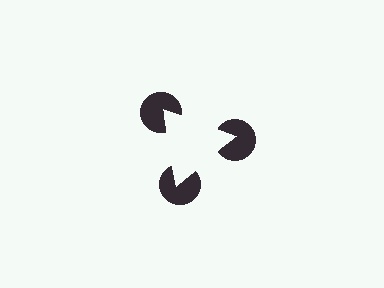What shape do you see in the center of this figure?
An illusory triangle — its edges are inferred from the aligned wedge cuts in the pac-man discs, not physically drawn.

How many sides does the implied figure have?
3 sides.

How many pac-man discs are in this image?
There are 3 — one at each vertex of the illusory triangle.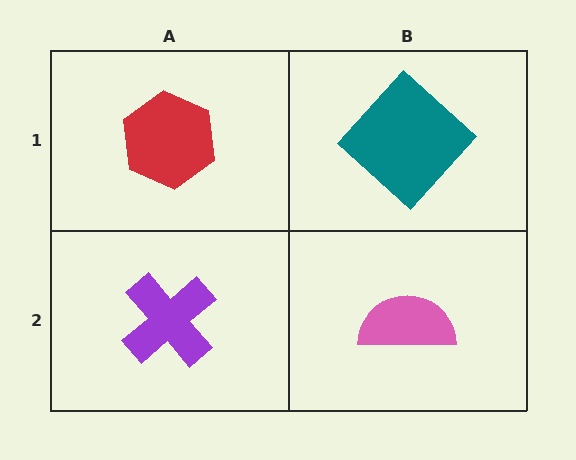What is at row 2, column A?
A purple cross.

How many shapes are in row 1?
2 shapes.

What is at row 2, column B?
A pink semicircle.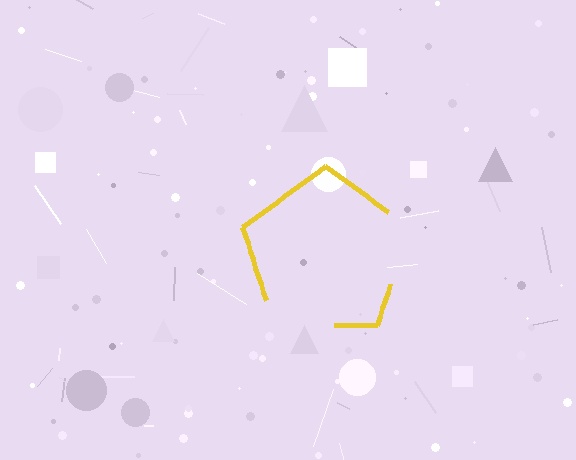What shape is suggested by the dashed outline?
The dashed outline suggests a pentagon.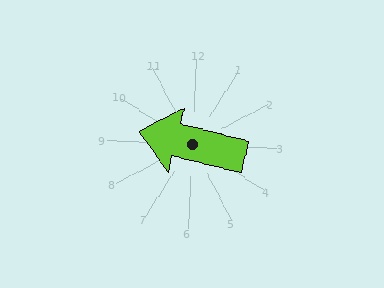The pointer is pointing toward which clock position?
Roughly 9 o'clock.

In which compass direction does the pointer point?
West.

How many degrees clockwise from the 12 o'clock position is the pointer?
Approximately 281 degrees.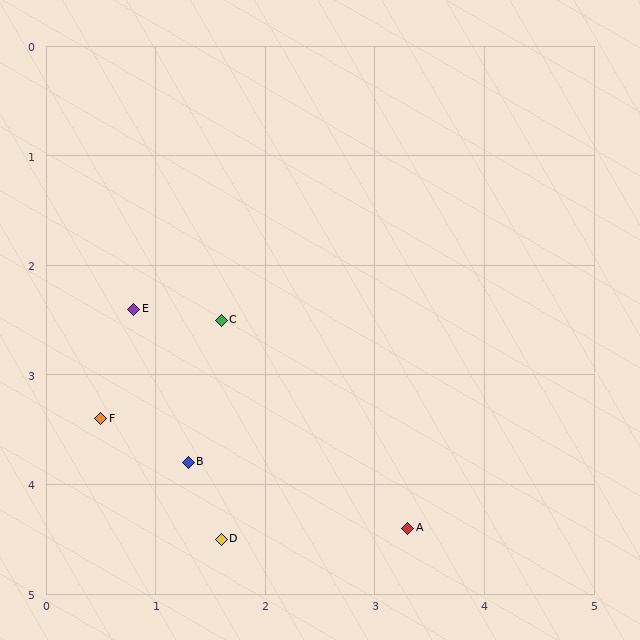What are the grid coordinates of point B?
Point B is at approximately (1.3, 3.8).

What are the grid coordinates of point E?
Point E is at approximately (0.8, 2.4).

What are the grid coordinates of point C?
Point C is at approximately (1.6, 2.5).